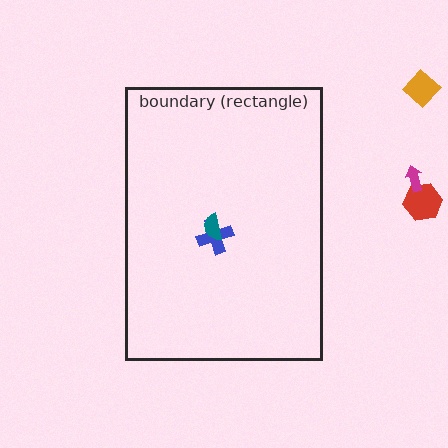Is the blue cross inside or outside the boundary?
Inside.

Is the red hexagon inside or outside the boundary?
Outside.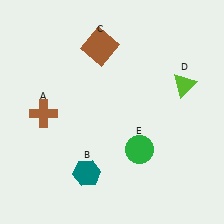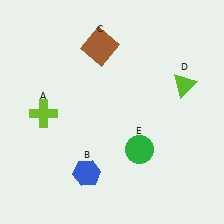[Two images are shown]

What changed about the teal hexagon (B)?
In Image 1, B is teal. In Image 2, it changed to blue.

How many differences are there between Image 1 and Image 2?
There are 2 differences between the two images.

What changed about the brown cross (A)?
In Image 1, A is brown. In Image 2, it changed to lime.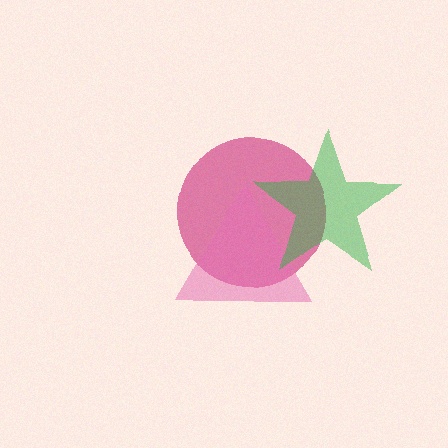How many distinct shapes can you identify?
There are 3 distinct shapes: a magenta circle, a pink triangle, a green star.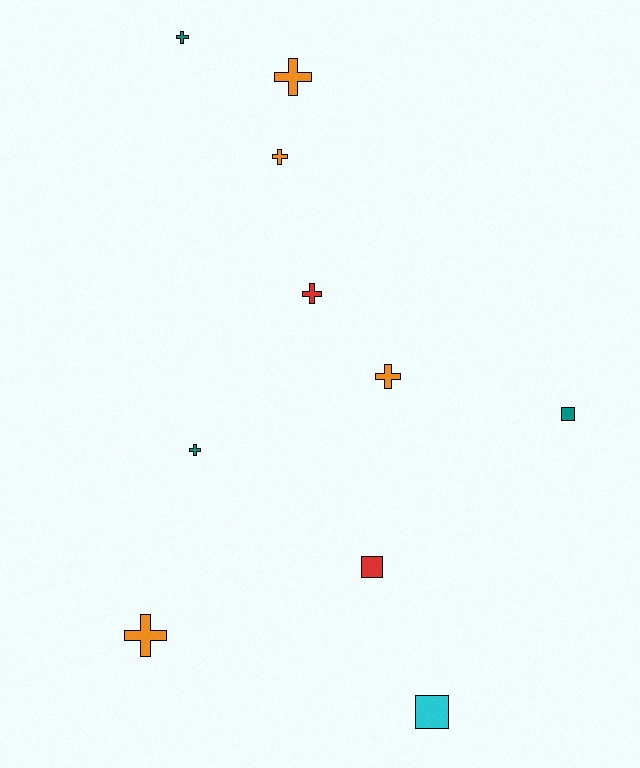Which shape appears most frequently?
Cross, with 7 objects.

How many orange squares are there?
There are no orange squares.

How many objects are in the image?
There are 10 objects.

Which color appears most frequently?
Orange, with 4 objects.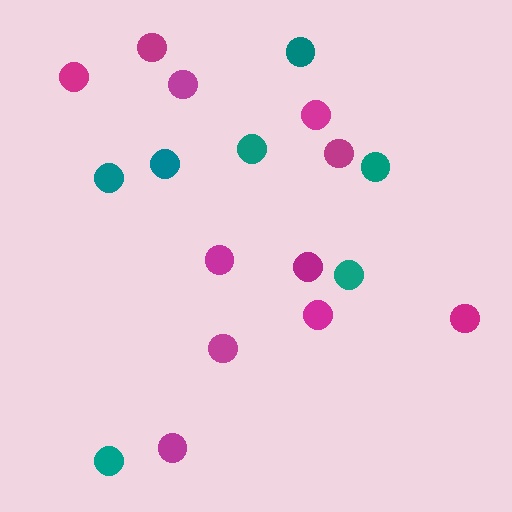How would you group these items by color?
There are 2 groups: one group of teal circles (7) and one group of magenta circles (11).